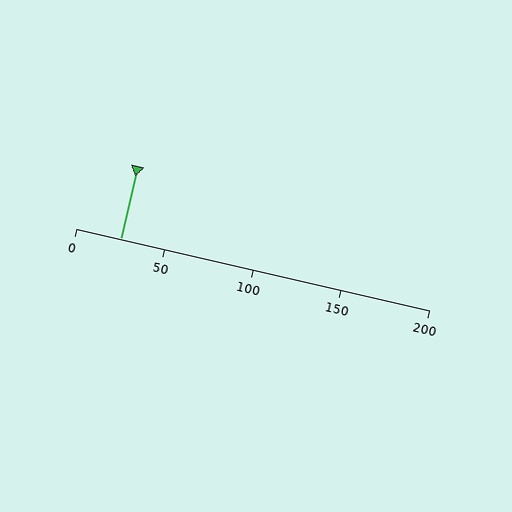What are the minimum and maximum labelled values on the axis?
The axis runs from 0 to 200.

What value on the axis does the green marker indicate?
The marker indicates approximately 25.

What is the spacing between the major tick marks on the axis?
The major ticks are spaced 50 apart.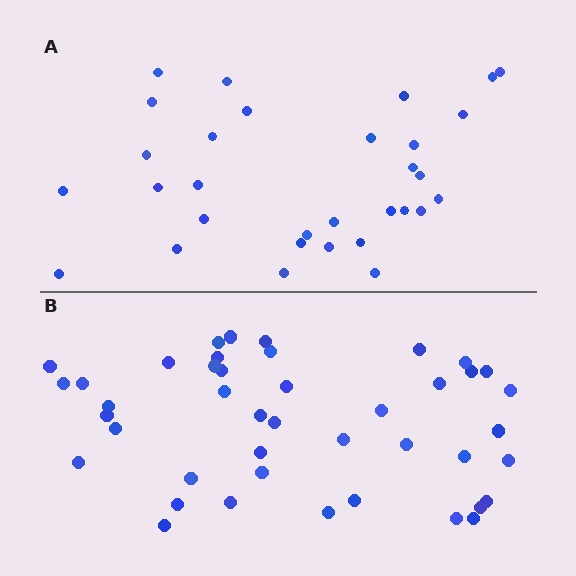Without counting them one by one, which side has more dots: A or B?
Region B (the bottom region) has more dots.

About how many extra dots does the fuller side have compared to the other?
Region B has roughly 12 or so more dots than region A.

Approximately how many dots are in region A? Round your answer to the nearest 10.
About 30 dots. (The exact count is 31, which rounds to 30.)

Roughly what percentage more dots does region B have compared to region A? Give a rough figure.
About 40% more.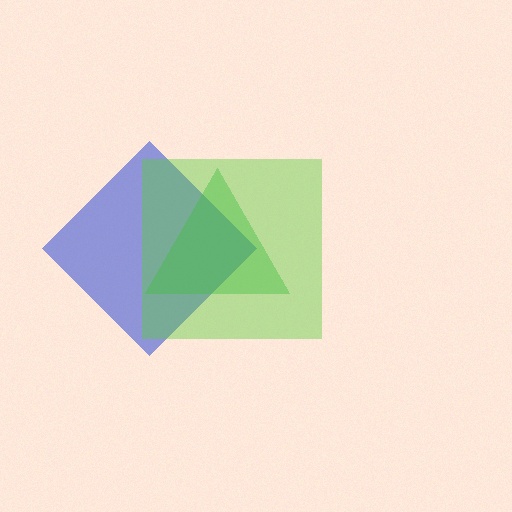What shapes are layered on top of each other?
The layered shapes are: a blue diamond, a green triangle, a lime square.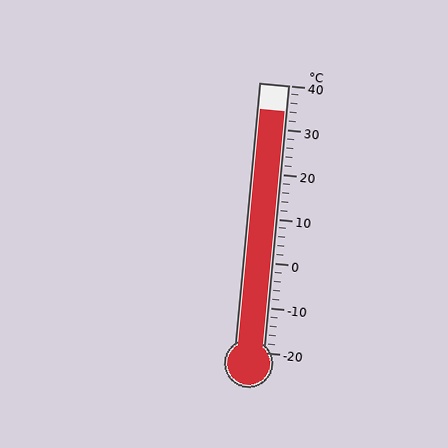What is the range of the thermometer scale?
The thermometer scale ranges from -20°C to 40°C.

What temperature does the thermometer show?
The thermometer shows approximately 34°C.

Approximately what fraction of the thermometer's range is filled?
The thermometer is filled to approximately 90% of its range.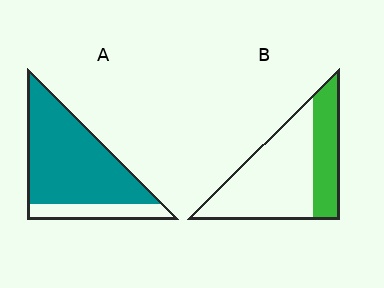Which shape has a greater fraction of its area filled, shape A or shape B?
Shape A.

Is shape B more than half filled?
No.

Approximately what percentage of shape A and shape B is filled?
A is approximately 80% and B is approximately 30%.